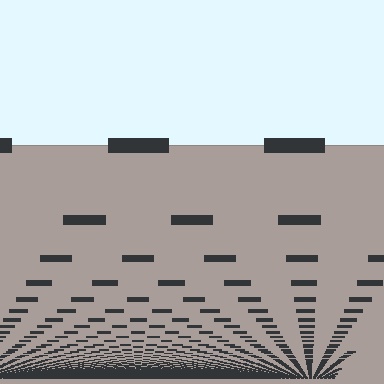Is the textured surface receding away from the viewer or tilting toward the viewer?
The surface appears to tilt toward the viewer. Texture elements get larger and sparser toward the top.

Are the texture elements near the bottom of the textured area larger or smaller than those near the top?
Smaller. The gradient is inverted — elements near the bottom are smaller and denser.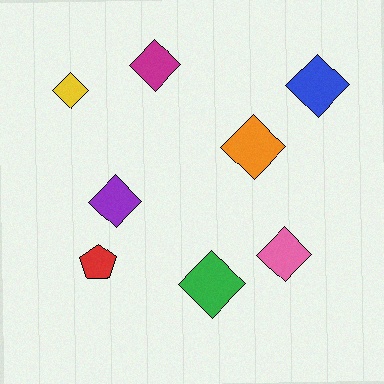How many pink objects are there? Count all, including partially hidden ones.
There is 1 pink object.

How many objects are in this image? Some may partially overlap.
There are 8 objects.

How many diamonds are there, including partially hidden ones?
There are 7 diamonds.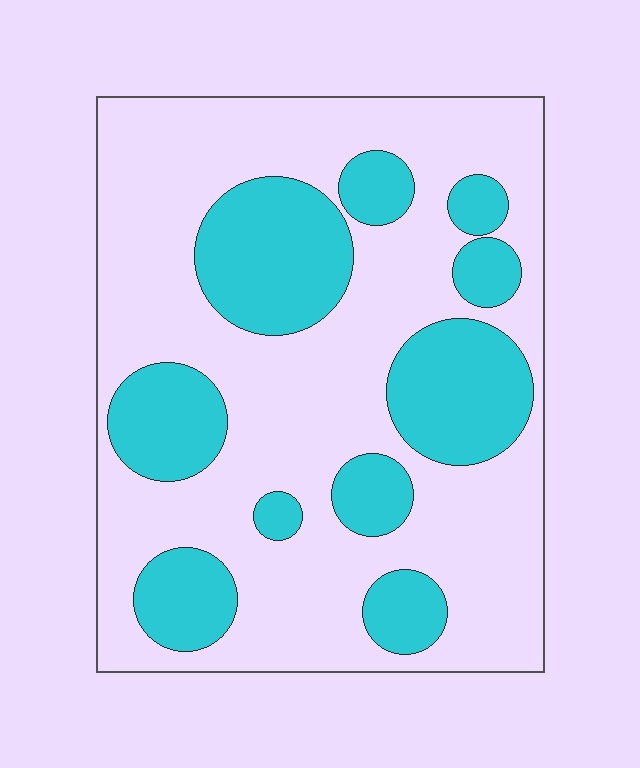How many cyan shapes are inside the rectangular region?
10.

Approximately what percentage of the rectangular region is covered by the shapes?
Approximately 30%.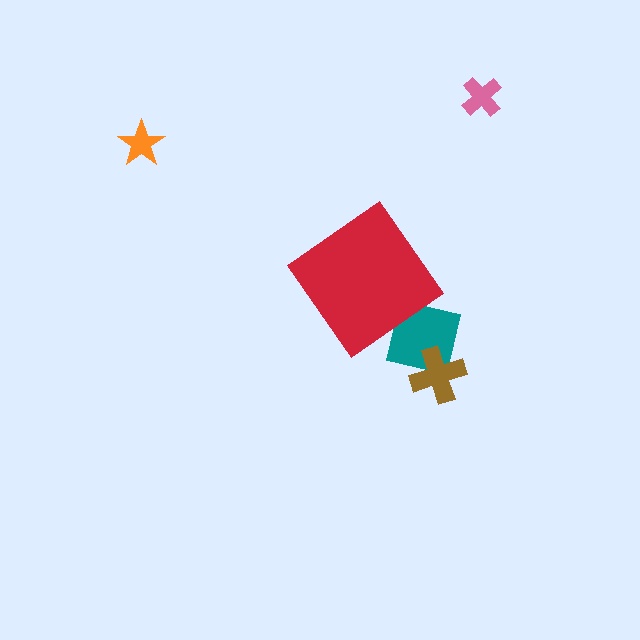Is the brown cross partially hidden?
No, the brown cross is fully visible.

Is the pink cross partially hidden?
No, the pink cross is fully visible.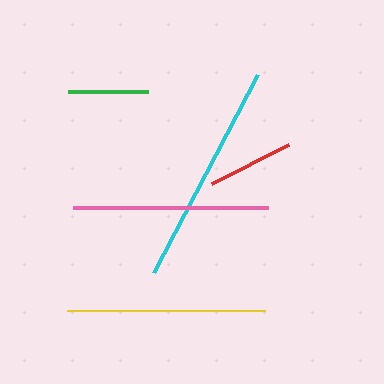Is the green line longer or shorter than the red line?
The red line is longer than the green line.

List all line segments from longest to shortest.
From longest to shortest: cyan, yellow, pink, red, green.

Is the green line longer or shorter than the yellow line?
The yellow line is longer than the green line.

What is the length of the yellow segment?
The yellow segment is approximately 198 pixels long.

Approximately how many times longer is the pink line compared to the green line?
The pink line is approximately 2.4 times the length of the green line.